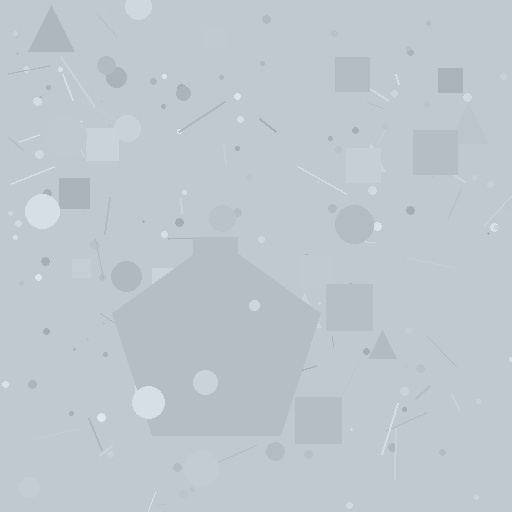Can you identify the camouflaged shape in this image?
The camouflaged shape is a pentagon.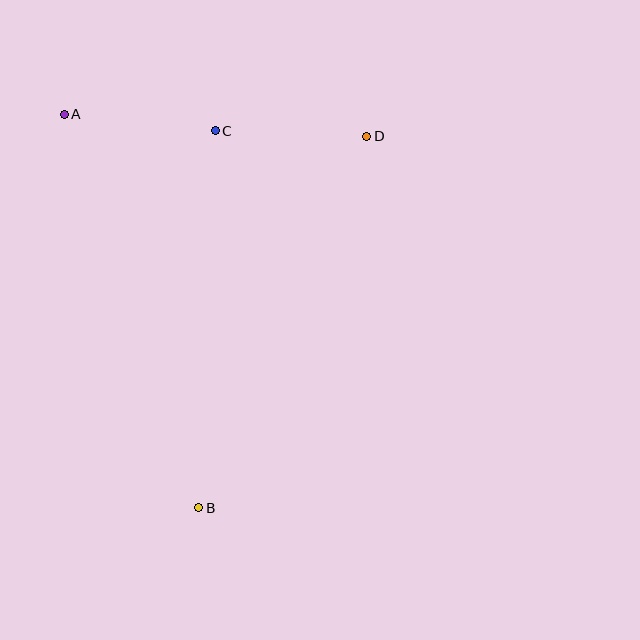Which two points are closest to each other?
Points C and D are closest to each other.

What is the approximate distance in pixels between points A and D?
The distance between A and D is approximately 303 pixels.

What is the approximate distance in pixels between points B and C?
The distance between B and C is approximately 377 pixels.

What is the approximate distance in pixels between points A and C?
The distance between A and C is approximately 152 pixels.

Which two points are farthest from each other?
Points A and B are farthest from each other.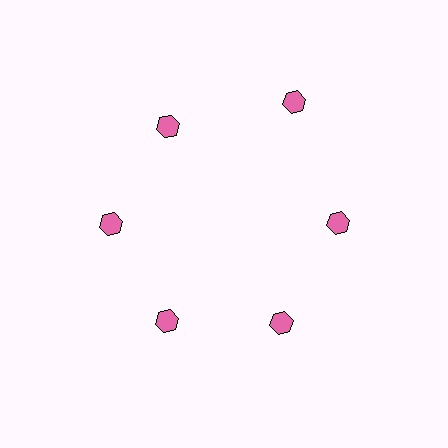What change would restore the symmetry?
The symmetry would be restored by moving it inward, back onto the ring so that all 6 hexagons sit at equal angles and equal distance from the center.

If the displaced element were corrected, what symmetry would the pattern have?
It would have 6-fold rotational symmetry — the pattern would map onto itself every 60 degrees.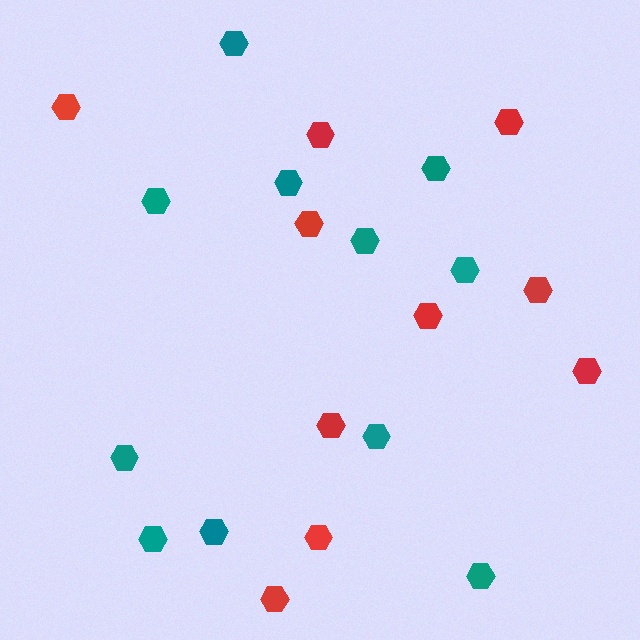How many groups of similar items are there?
There are 2 groups: one group of red hexagons (10) and one group of teal hexagons (11).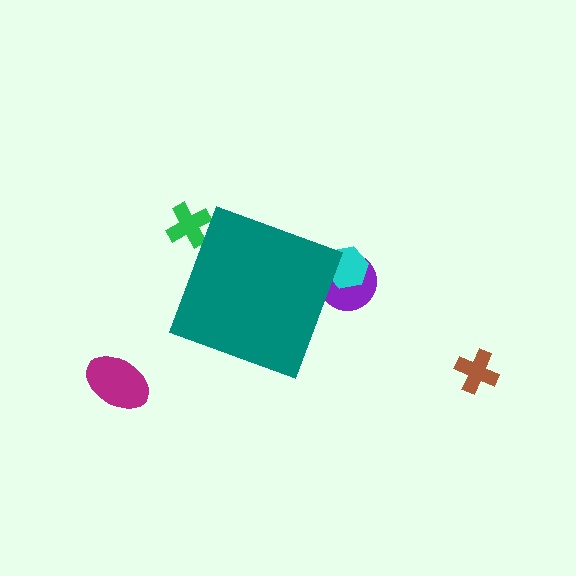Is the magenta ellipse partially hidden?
No, the magenta ellipse is fully visible.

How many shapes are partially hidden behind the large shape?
3 shapes are partially hidden.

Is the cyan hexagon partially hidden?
Yes, the cyan hexagon is partially hidden behind the teal diamond.